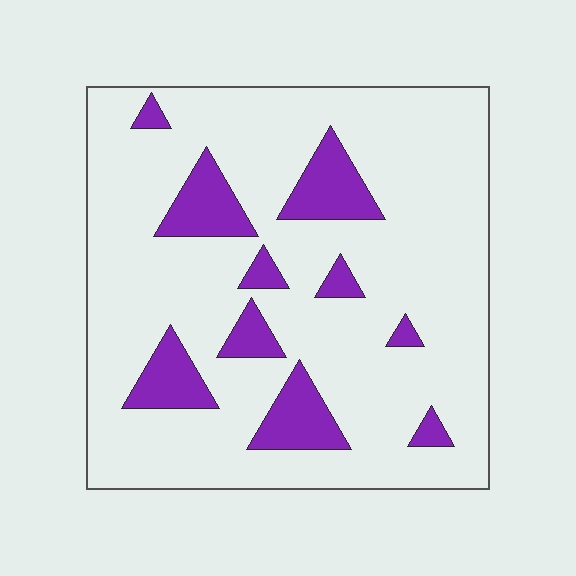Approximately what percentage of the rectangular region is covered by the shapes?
Approximately 15%.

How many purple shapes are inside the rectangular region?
10.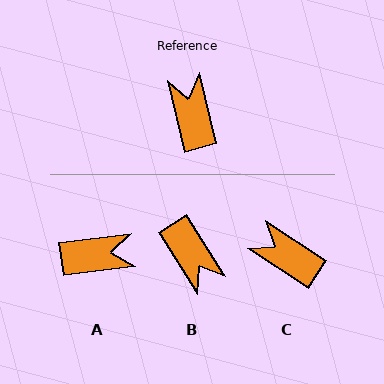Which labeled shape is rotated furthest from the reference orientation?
B, about 161 degrees away.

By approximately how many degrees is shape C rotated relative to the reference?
Approximately 43 degrees counter-clockwise.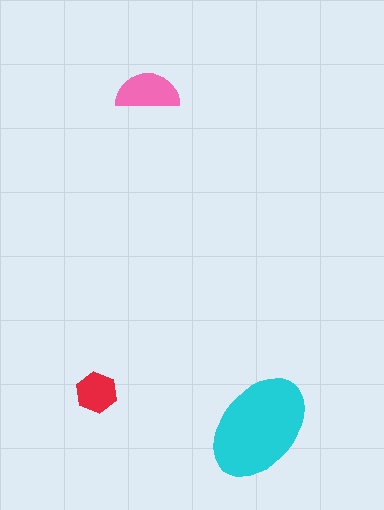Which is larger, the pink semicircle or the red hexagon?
The pink semicircle.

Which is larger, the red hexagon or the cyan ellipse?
The cyan ellipse.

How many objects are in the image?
There are 3 objects in the image.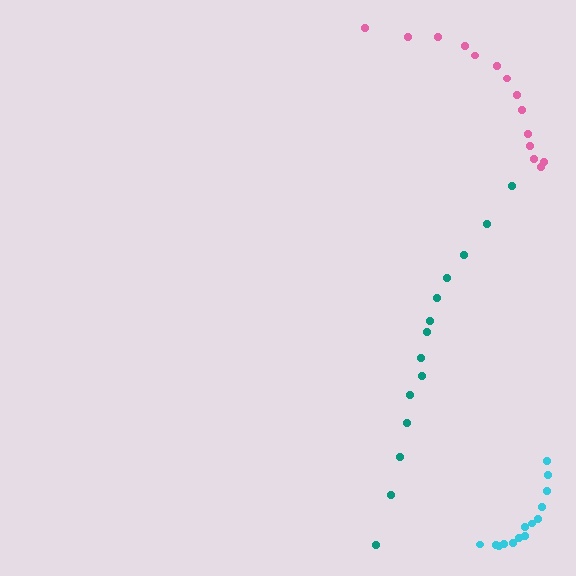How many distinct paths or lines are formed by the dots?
There are 3 distinct paths.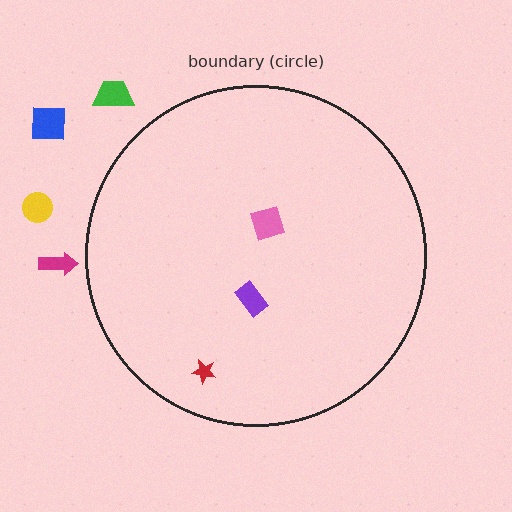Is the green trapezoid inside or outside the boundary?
Outside.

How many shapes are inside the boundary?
3 inside, 4 outside.